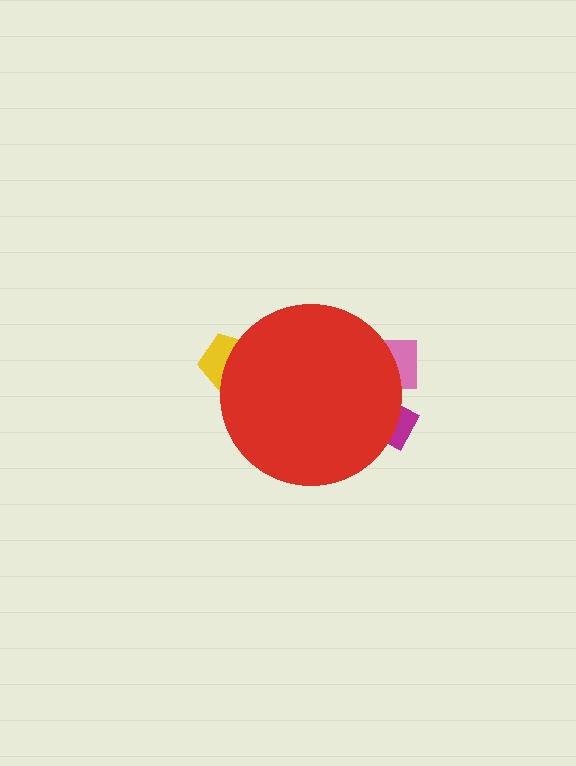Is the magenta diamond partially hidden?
Yes, the magenta diamond is partially hidden behind the red circle.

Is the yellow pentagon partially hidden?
Yes, the yellow pentagon is partially hidden behind the red circle.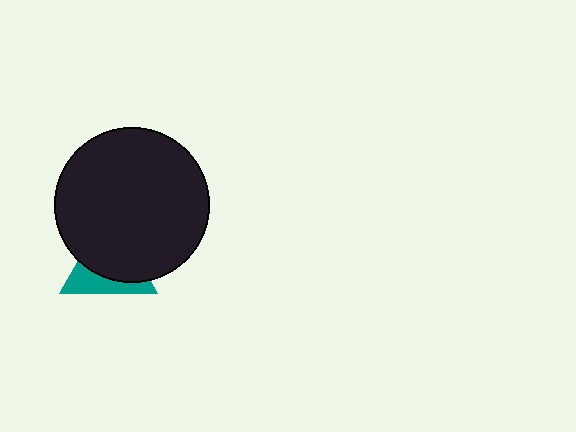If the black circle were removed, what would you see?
You would see the complete teal triangle.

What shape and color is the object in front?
The object in front is a black circle.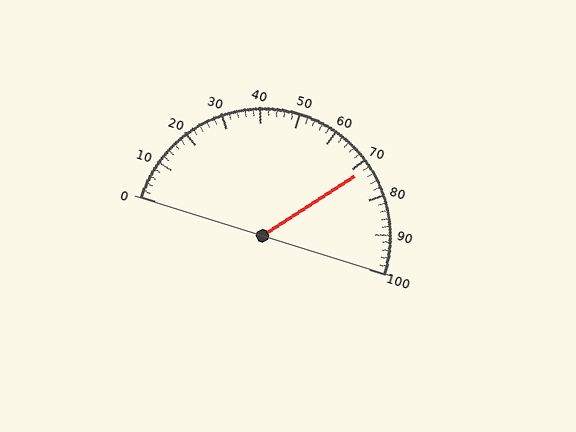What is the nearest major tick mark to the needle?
The nearest major tick mark is 70.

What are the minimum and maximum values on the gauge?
The gauge ranges from 0 to 100.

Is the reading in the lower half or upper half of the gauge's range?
The reading is in the upper half of the range (0 to 100).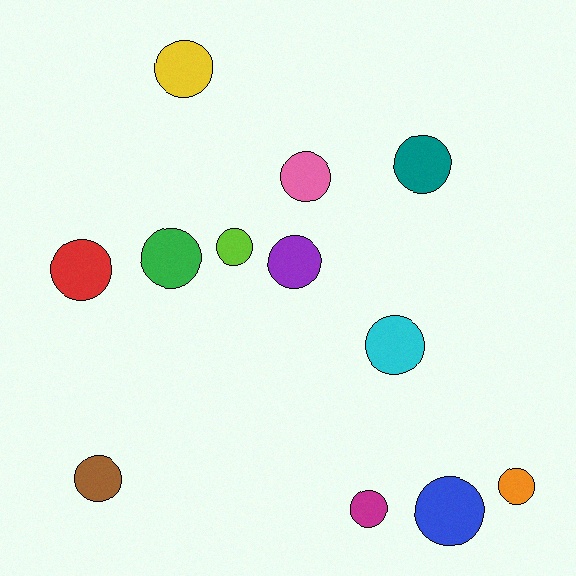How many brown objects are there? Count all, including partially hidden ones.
There is 1 brown object.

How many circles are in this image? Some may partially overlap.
There are 12 circles.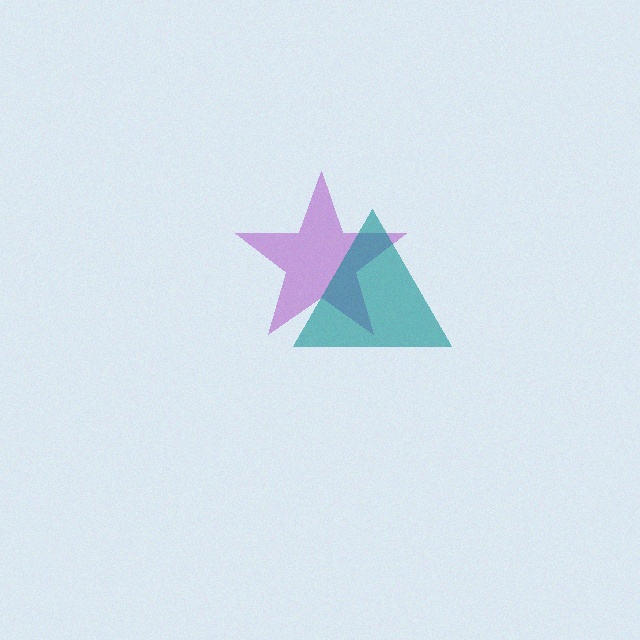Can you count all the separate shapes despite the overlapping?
Yes, there are 2 separate shapes.